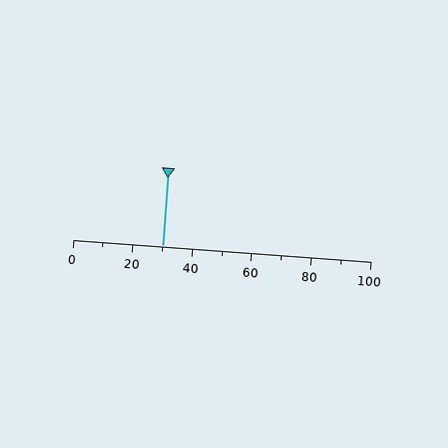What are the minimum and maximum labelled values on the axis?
The axis runs from 0 to 100.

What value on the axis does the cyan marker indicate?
The marker indicates approximately 30.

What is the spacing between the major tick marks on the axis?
The major ticks are spaced 20 apart.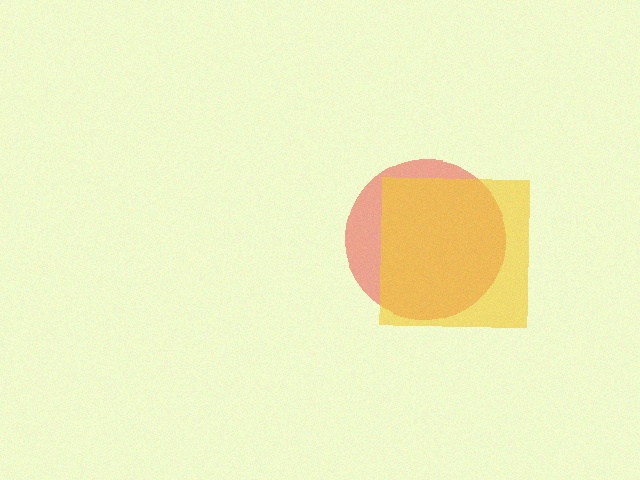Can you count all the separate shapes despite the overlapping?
Yes, there are 2 separate shapes.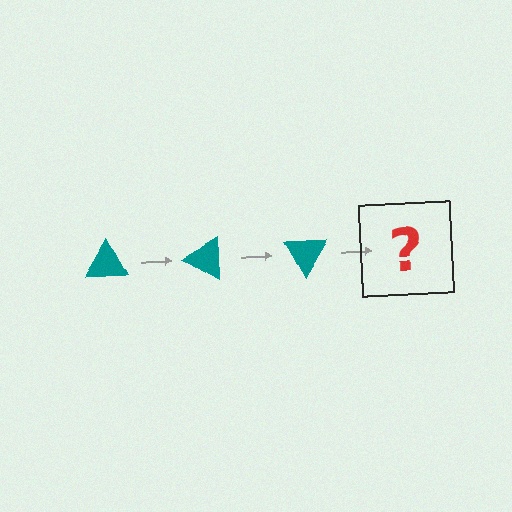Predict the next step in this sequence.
The next step is a teal triangle rotated 90 degrees.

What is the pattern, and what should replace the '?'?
The pattern is that the triangle rotates 30 degrees each step. The '?' should be a teal triangle rotated 90 degrees.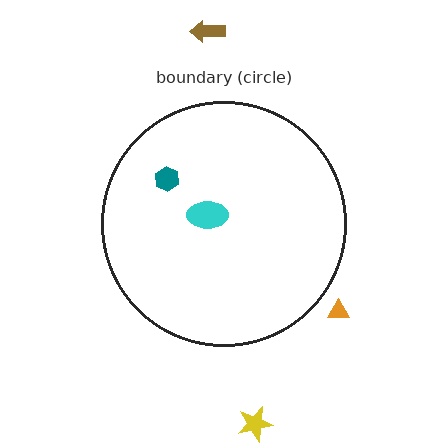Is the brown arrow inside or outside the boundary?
Outside.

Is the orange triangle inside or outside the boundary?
Outside.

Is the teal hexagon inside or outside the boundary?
Inside.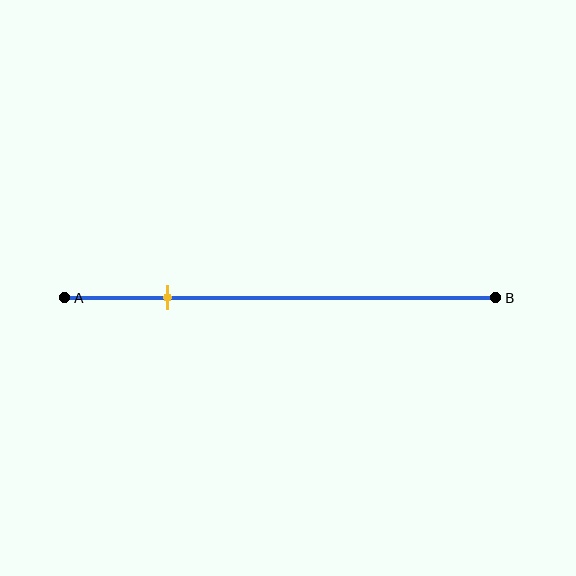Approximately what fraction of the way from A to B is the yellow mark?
The yellow mark is approximately 25% of the way from A to B.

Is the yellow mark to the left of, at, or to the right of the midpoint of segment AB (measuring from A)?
The yellow mark is to the left of the midpoint of segment AB.